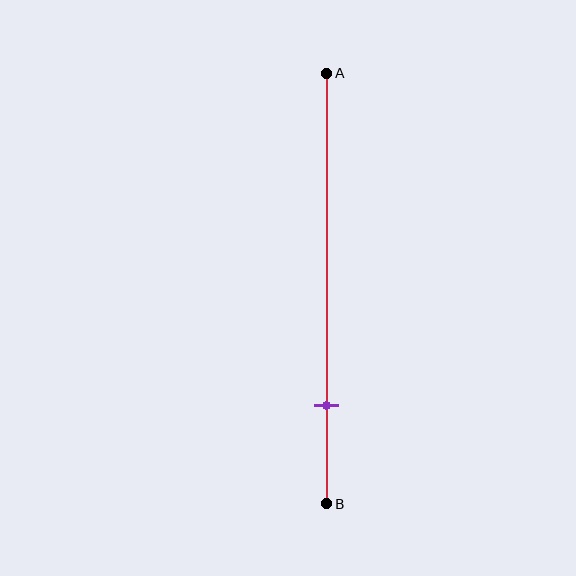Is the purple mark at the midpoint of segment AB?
No, the mark is at about 75% from A, not at the 50% midpoint.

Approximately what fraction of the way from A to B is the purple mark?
The purple mark is approximately 75% of the way from A to B.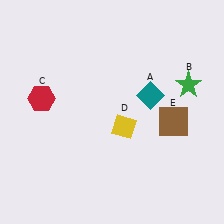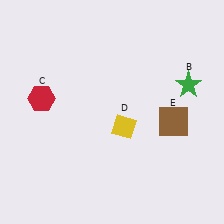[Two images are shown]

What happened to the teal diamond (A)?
The teal diamond (A) was removed in Image 2. It was in the top-right area of Image 1.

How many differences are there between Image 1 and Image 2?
There is 1 difference between the two images.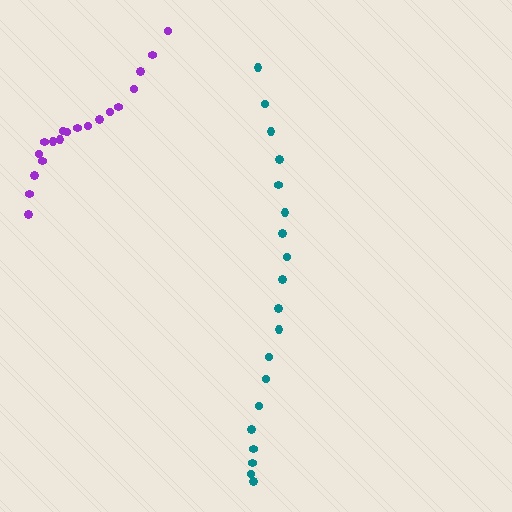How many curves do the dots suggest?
There are 2 distinct paths.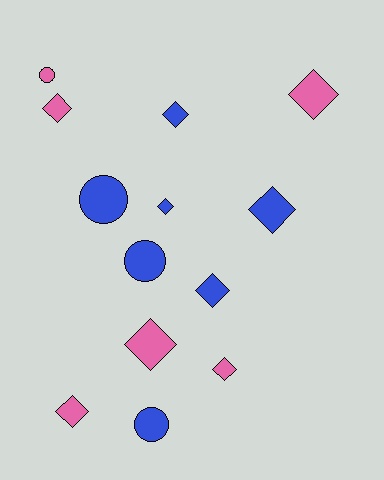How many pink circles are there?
There is 1 pink circle.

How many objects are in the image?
There are 13 objects.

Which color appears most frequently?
Blue, with 7 objects.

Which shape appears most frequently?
Diamond, with 9 objects.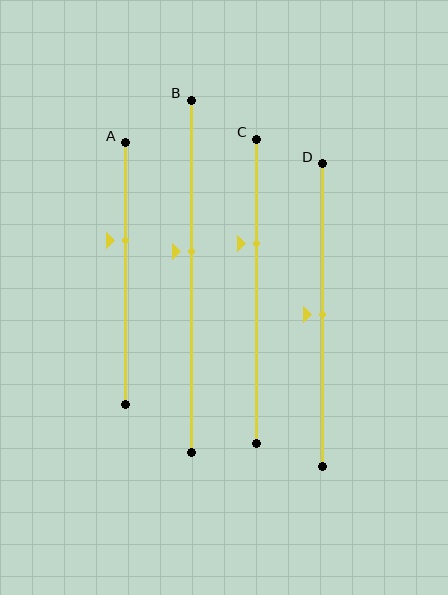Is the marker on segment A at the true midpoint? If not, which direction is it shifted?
No, the marker on segment A is shifted upward by about 13% of the segment length.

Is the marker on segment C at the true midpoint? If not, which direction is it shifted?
No, the marker on segment C is shifted upward by about 16% of the segment length.